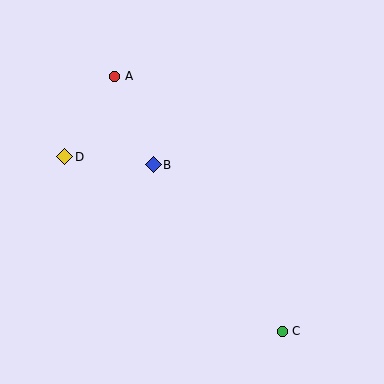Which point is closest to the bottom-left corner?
Point D is closest to the bottom-left corner.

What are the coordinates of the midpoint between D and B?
The midpoint between D and B is at (109, 161).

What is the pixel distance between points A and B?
The distance between A and B is 96 pixels.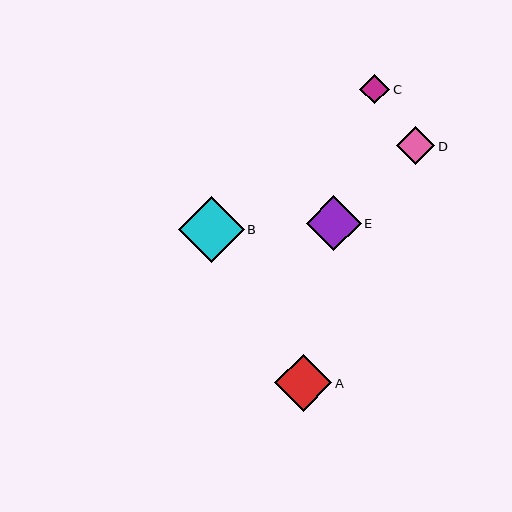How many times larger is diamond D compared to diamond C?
Diamond D is approximately 1.3 times the size of diamond C.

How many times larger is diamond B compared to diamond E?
Diamond B is approximately 1.2 times the size of diamond E.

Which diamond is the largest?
Diamond B is the largest with a size of approximately 66 pixels.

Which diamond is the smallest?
Diamond C is the smallest with a size of approximately 30 pixels.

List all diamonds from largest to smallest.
From largest to smallest: B, A, E, D, C.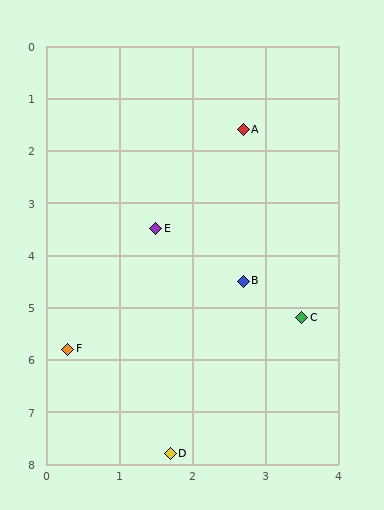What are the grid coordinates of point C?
Point C is at approximately (3.5, 5.2).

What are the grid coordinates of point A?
Point A is at approximately (2.7, 1.6).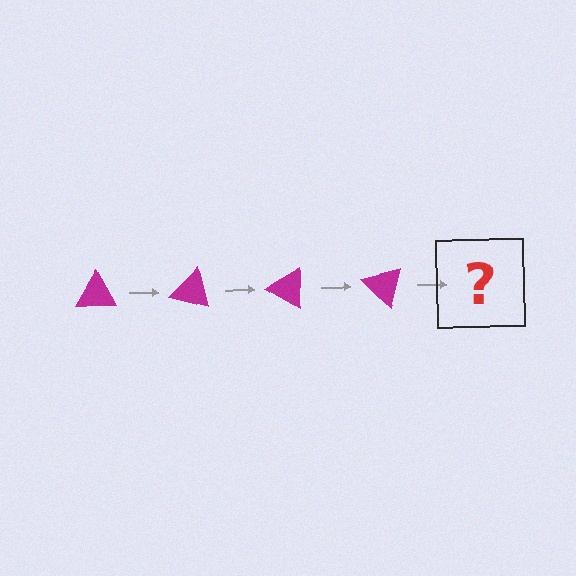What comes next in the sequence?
The next element should be a magenta triangle rotated 60 degrees.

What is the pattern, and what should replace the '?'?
The pattern is that the triangle rotates 15 degrees each step. The '?' should be a magenta triangle rotated 60 degrees.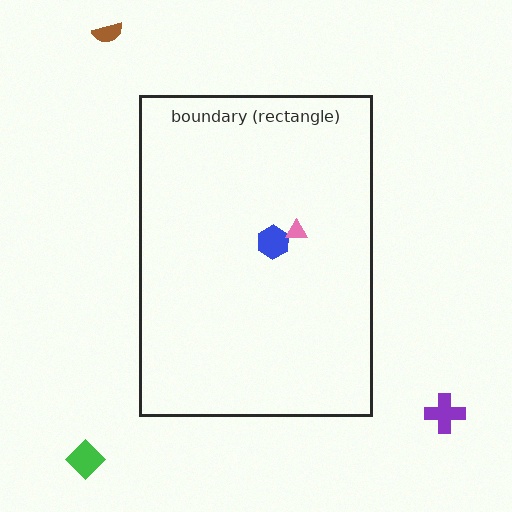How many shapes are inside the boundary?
2 inside, 3 outside.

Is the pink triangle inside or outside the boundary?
Inside.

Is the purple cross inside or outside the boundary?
Outside.